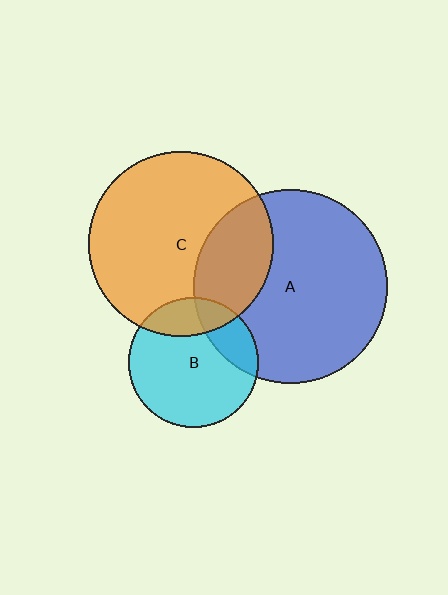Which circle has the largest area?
Circle A (blue).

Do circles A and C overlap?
Yes.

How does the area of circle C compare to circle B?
Approximately 2.1 times.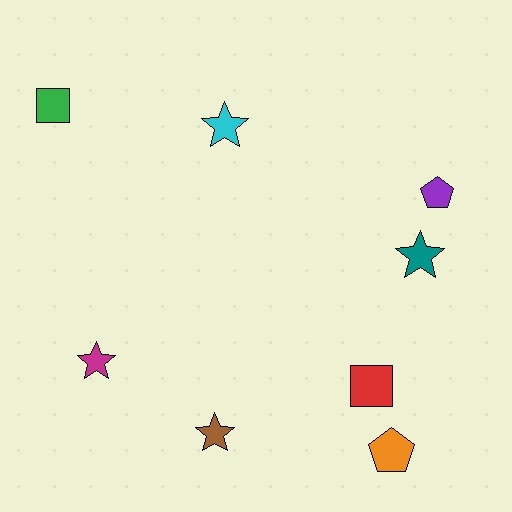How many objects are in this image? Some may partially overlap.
There are 8 objects.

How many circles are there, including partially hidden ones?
There are no circles.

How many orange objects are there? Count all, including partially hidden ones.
There is 1 orange object.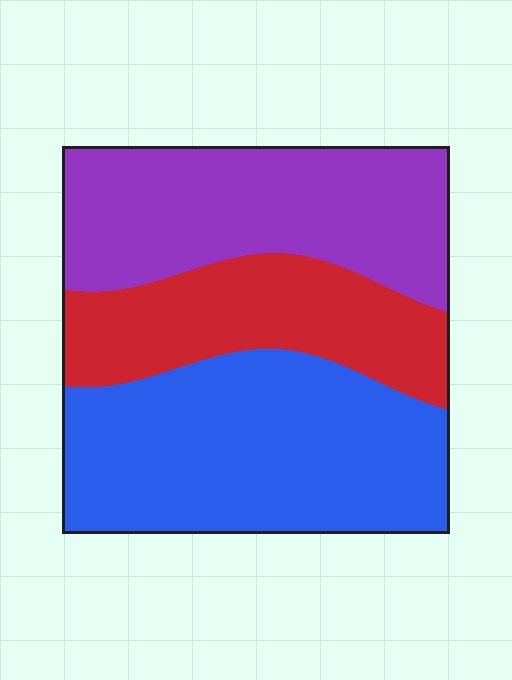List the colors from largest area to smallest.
From largest to smallest: blue, purple, red.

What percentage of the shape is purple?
Purple takes up about one third (1/3) of the shape.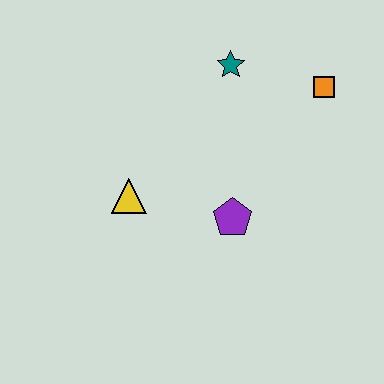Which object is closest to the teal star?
The orange square is closest to the teal star.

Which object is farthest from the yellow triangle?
The orange square is farthest from the yellow triangle.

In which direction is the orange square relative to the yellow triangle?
The orange square is to the right of the yellow triangle.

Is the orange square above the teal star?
No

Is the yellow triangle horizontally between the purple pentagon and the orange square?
No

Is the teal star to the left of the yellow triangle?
No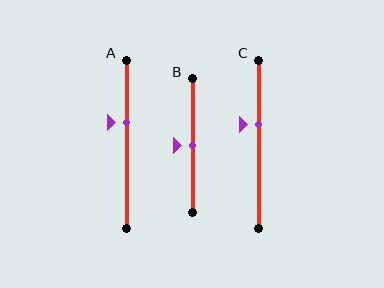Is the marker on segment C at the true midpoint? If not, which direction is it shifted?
No, the marker on segment C is shifted upward by about 11% of the segment length.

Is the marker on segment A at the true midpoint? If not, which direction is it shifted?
No, the marker on segment A is shifted upward by about 13% of the segment length.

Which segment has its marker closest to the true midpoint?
Segment B has its marker closest to the true midpoint.